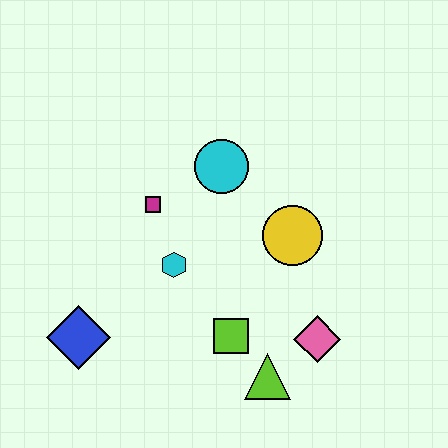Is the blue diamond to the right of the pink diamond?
No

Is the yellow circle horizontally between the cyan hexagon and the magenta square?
No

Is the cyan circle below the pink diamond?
No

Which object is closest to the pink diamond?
The lime triangle is closest to the pink diamond.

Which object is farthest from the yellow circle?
The blue diamond is farthest from the yellow circle.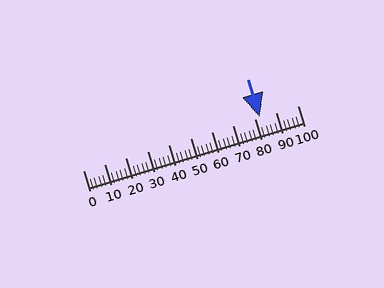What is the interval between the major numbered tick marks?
The major tick marks are spaced 10 units apart.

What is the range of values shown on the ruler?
The ruler shows values from 0 to 100.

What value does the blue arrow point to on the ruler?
The blue arrow points to approximately 82.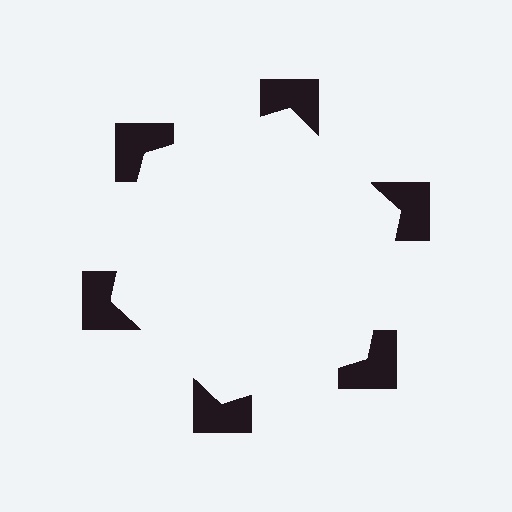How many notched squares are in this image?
There are 6 — one at each vertex of the illusory hexagon.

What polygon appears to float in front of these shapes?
An illusory hexagon — its edges are inferred from the aligned wedge cuts in the notched squares, not physically drawn.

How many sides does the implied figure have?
6 sides.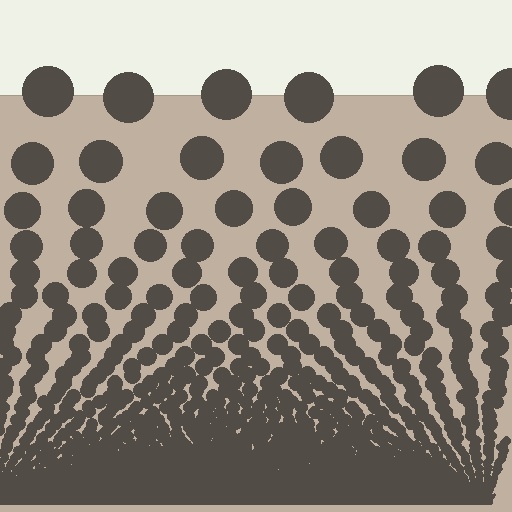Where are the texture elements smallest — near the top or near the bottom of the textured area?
Near the bottom.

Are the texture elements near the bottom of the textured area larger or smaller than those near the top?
Smaller. The gradient is inverted — elements near the bottom are smaller and denser.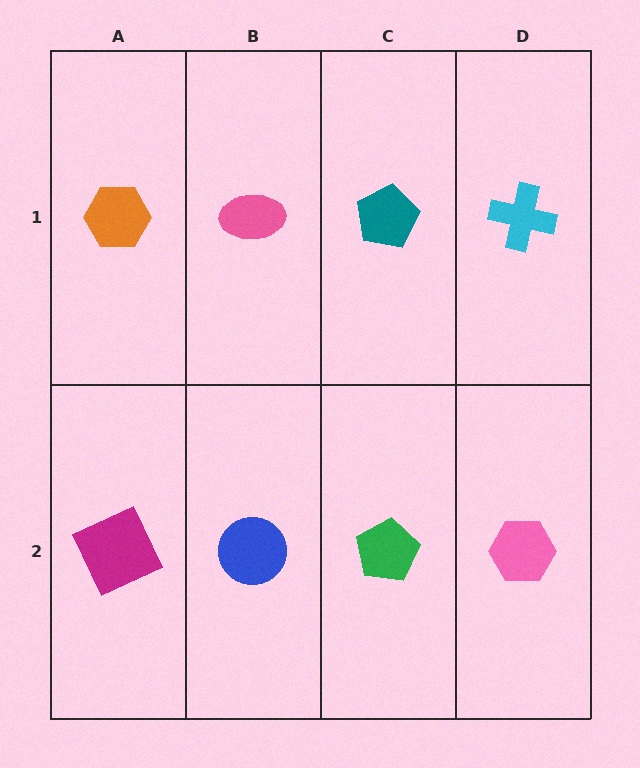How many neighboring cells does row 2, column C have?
3.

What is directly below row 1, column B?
A blue circle.